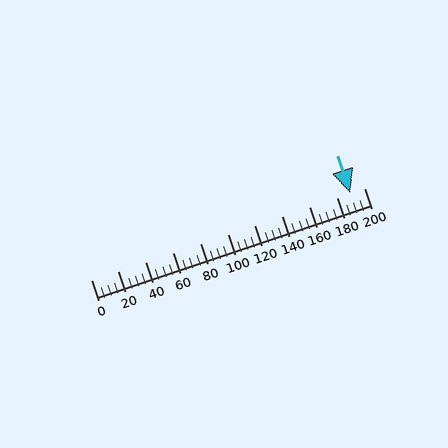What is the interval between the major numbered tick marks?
The major tick marks are spaced 20 units apart.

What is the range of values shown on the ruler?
The ruler shows values from 0 to 200.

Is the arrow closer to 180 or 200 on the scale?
The arrow is closer to 200.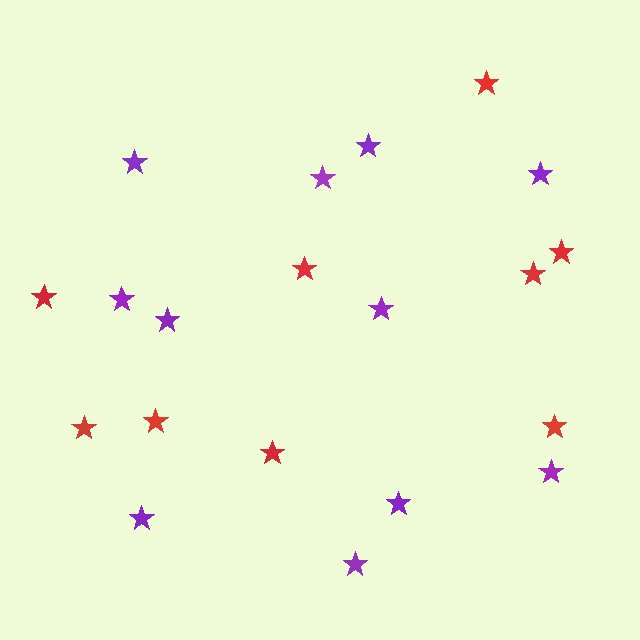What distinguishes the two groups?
There are 2 groups: one group of purple stars (11) and one group of red stars (9).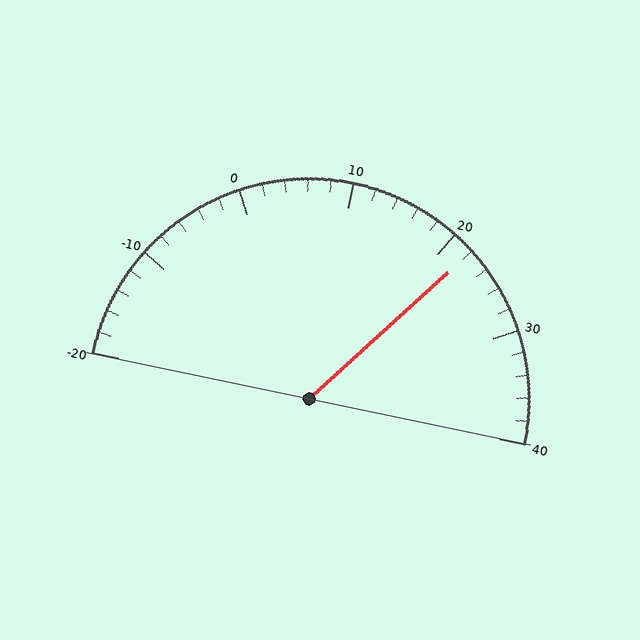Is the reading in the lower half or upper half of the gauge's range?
The reading is in the upper half of the range (-20 to 40).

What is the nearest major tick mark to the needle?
The nearest major tick mark is 20.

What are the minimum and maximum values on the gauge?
The gauge ranges from -20 to 40.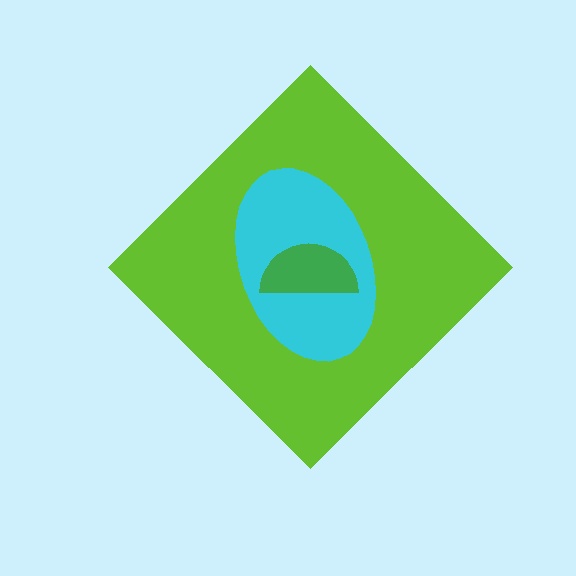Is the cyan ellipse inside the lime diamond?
Yes.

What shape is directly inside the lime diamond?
The cyan ellipse.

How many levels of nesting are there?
3.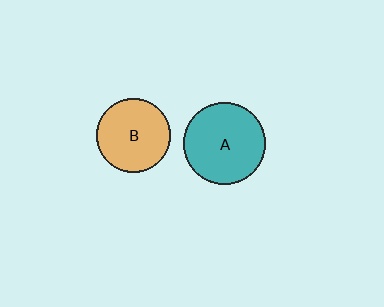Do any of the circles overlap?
No, none of the circles overlap.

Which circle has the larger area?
Circle A (teal).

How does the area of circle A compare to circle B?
Approximately 1.2 times.